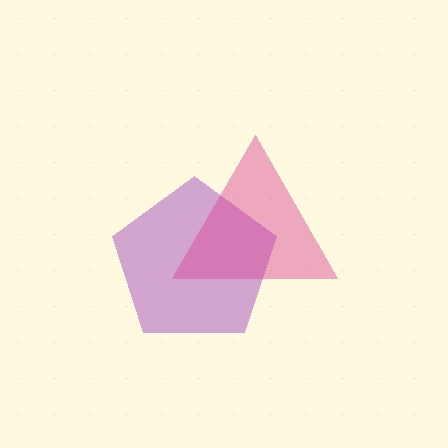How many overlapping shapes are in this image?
There are 2 overlapping shapes in the image.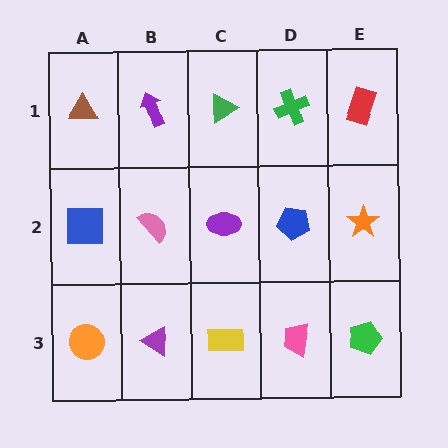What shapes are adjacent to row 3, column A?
A blue square (row 2, column A), a purple triangle (row 3, column B).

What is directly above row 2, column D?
A green cross.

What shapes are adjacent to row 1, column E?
An orange star (row 2, column E), a green cross (row 1, column D).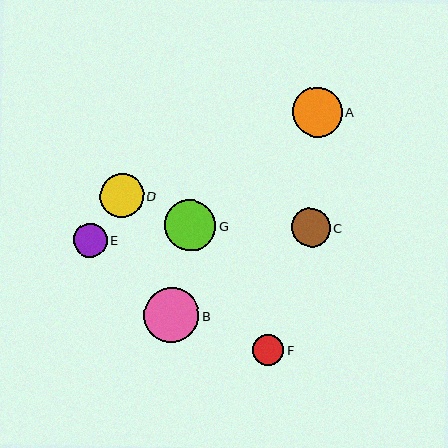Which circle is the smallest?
Circle F is the smallest with a size of approximately 31 pixels.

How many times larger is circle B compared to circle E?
Circle B is approximately 1.6 times the size of circle E.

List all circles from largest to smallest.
From largest to smallest: B, G, A, D, C, E, F.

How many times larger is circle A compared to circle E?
Circle A is approximately 1.5 times the size of circle E.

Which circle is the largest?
Circle B is the largest with a size of approximately 55 pixels.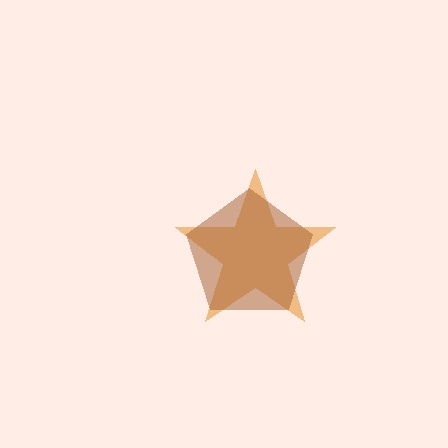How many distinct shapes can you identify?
There are 2 distinct shapes: an orange star, a brown pentagon.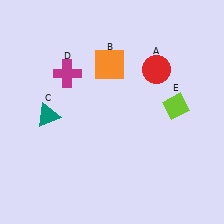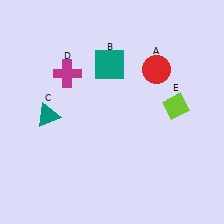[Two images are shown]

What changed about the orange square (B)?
In Image 1, B is orange. In Image 2, it changed to teal.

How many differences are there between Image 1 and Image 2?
There is 1 difference between the two images.